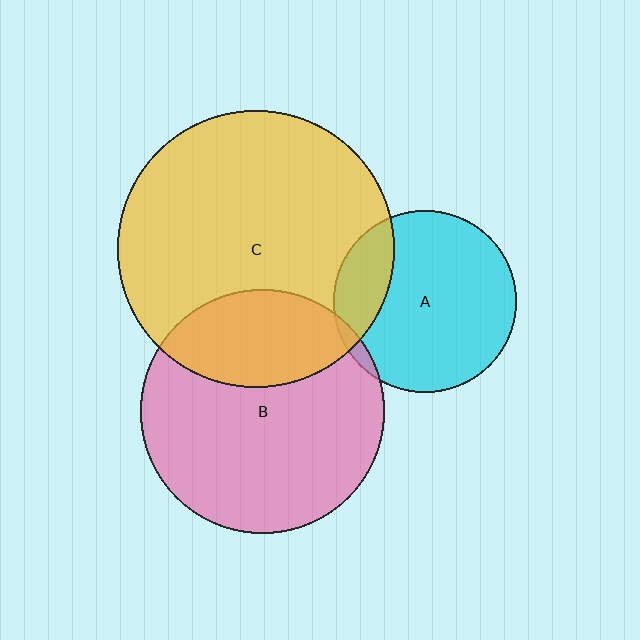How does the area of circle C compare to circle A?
Approximately 2.3 times.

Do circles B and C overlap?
Yes.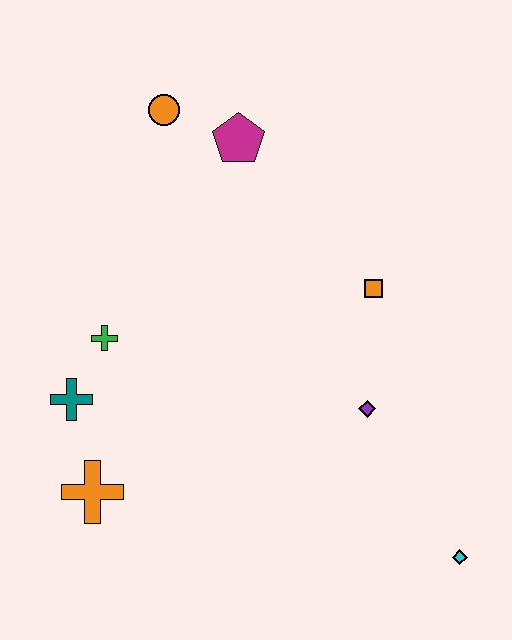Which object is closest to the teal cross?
The green cross is closest to the teal cross.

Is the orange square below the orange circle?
Yes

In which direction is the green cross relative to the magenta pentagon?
The green cross is below the magenta pentagon.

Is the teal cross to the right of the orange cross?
No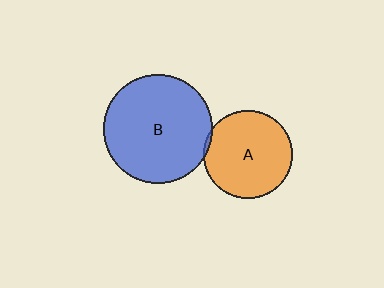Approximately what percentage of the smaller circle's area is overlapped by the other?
Approximately 5%.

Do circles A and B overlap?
Yes.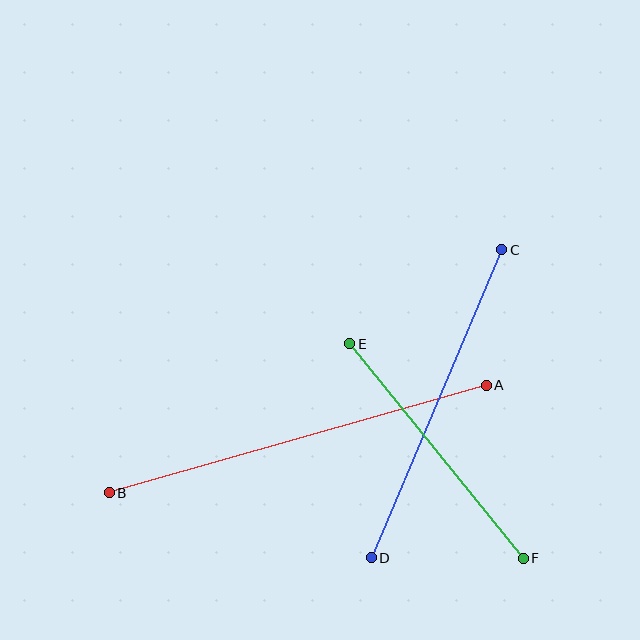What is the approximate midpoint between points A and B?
The midpoint is at approximately (298, 439) pixels.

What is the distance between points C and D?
The distance is approximately 334 pixels.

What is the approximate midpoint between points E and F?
The midpoint is at approximately (437, 451) pixels.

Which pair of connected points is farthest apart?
Points A and B are farthest apart.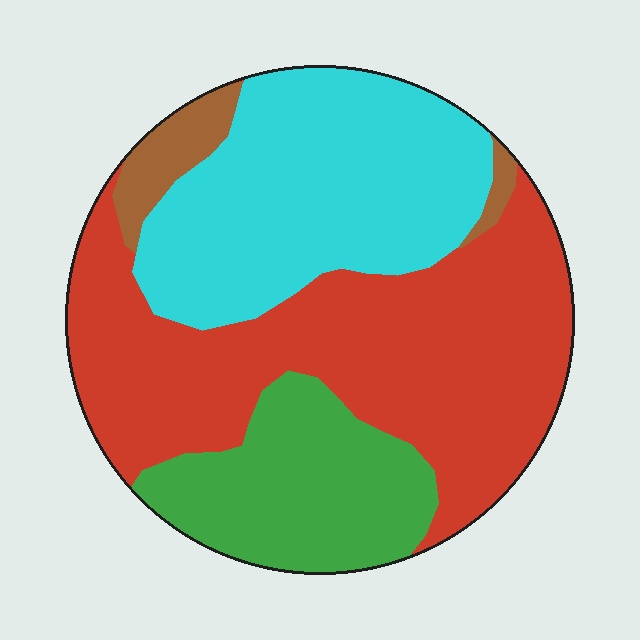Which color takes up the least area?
Brown, at roughly 5%.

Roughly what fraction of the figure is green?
Green covers around 20% of the figure.